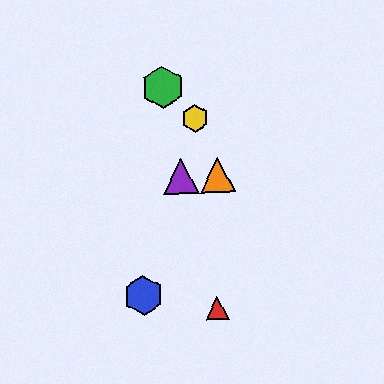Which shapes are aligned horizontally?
The purple triangle, the orange triangle are aligned horizontally.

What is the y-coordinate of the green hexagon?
The green hexagon is at y≈87.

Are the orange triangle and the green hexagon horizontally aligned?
No, the orange triangle is at y≈175 and the green hexagon is at y≈87.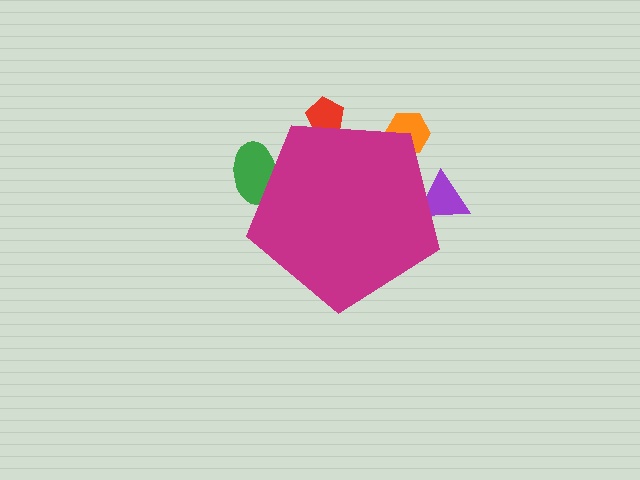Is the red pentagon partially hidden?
Yes, the red pentagon is partially hidden behind the magenta pentagon.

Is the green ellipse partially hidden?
Yes, the green ellipse is partially hidden behind the magenta pentagon.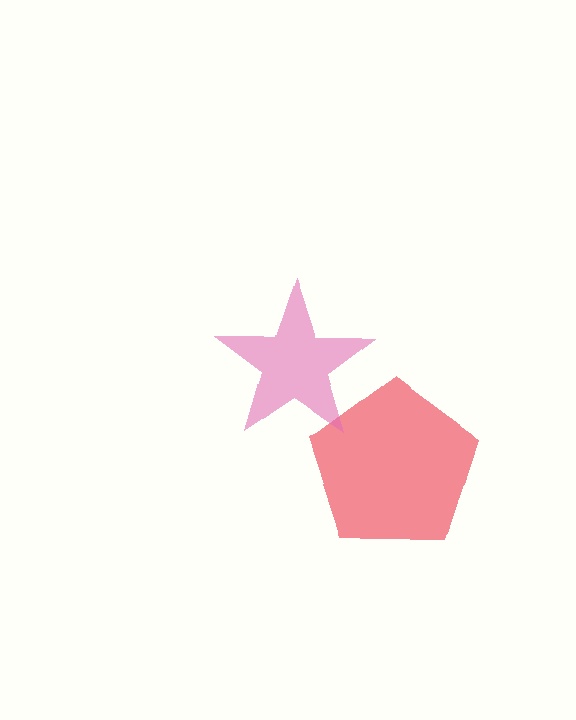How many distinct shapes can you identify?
There are 2 distinct shapes: a red pentagon, a pink star.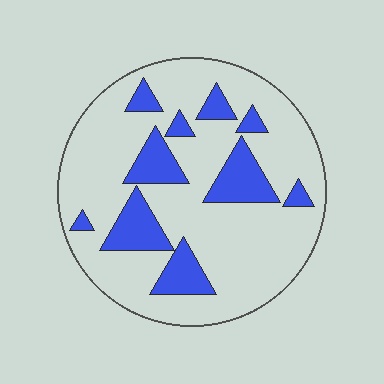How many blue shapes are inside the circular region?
10.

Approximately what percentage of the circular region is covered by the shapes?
Approximately 20%.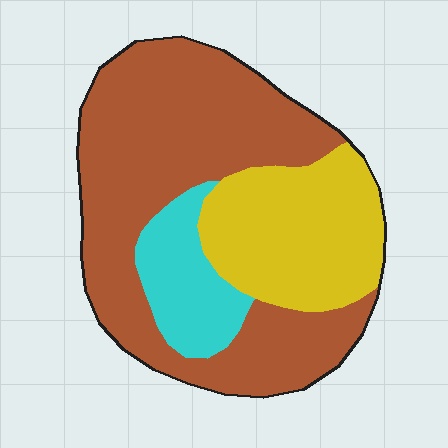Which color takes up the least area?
Cyan, at roughly 15%.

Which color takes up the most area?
Brown, at roughly 60%.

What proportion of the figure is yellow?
Yellow covers 28% of the figure.